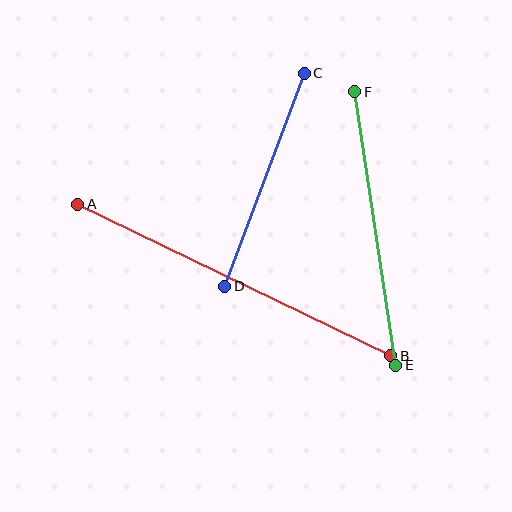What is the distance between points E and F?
The distance is approximately 276 pixels.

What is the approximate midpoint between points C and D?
The midpoint is at approximately (264, 180) pixels.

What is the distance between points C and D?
The distance is approximately 227 pixels.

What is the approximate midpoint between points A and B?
The midpoint is at approximately (234, 280) pixels.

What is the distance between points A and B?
The distance is approximately 348 pixels.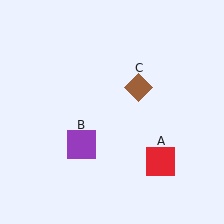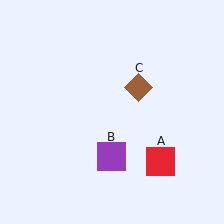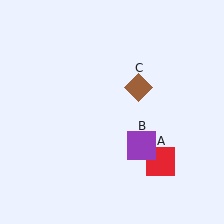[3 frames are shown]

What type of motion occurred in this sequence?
The purple square (object B) rotated counterclockwise around the center of the scene.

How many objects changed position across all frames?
1 object changed position: purple square (object B).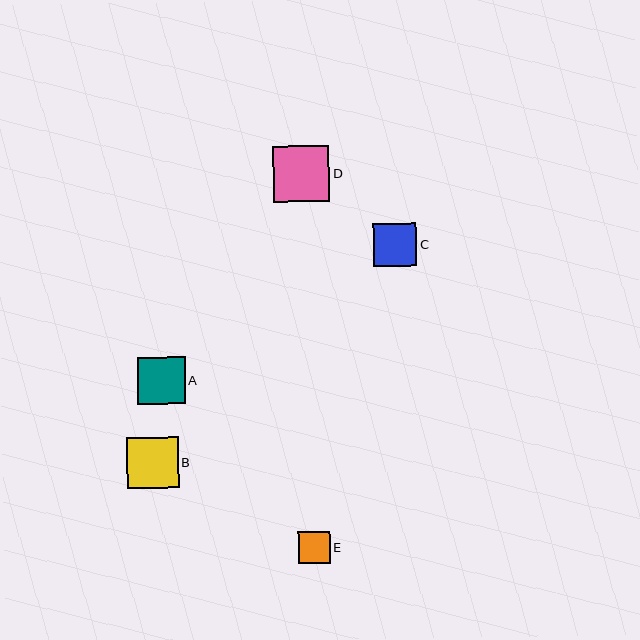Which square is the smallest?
Square E is the smallest with a size of approximately 32 pixels.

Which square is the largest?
Square D is the largest with a size of approximately 56 pixels.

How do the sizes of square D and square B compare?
Square D and square B are approximately the same size.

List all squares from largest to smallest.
From largest to smallest: D, B, A, C, E.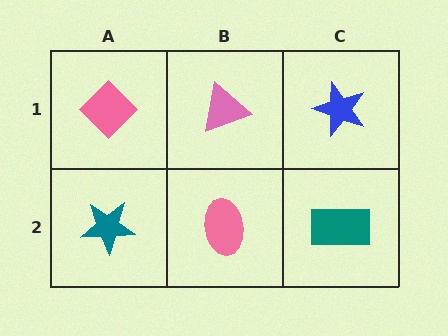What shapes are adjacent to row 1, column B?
A pink ellipse (row 2, column B), a pink diamond (row 1, column A), a blue star (row 1, column C).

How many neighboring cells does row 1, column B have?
3.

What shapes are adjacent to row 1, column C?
A teal rectangle (row 2, column C), a pink triangle (row 1, column B).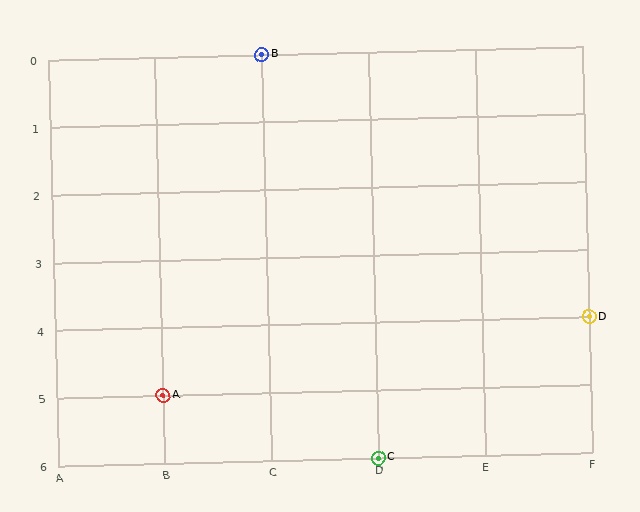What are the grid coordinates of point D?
Point D is at grid coordinates (F, 4).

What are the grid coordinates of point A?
Point A is at grid coordinates (B, 5).